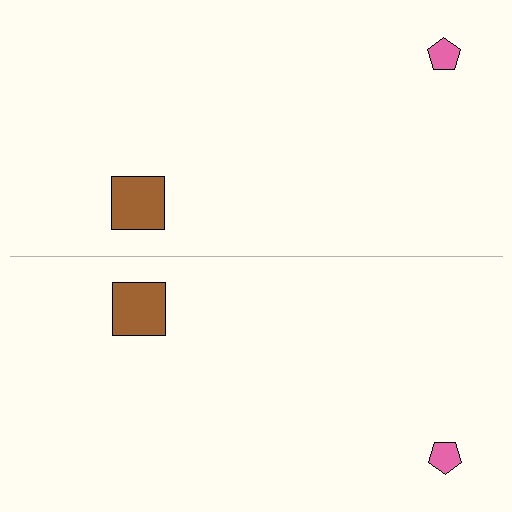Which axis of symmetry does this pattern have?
The pattern has a horizontal axis of symmetry running through the center of the image.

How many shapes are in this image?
There are 4 shapes in this image.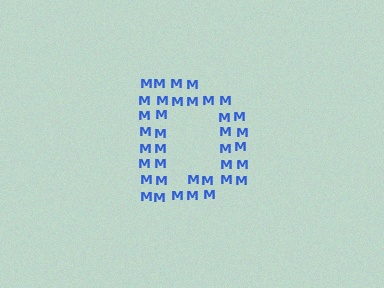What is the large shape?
The large shape is the letter D.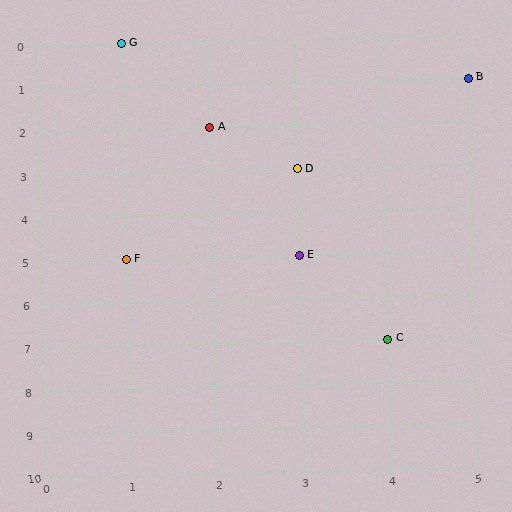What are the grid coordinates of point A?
Point A is at grid coordinates (2, 2).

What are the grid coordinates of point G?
Point G is at grid coordinates (1, 0).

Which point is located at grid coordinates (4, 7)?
Point C is at (4, 7).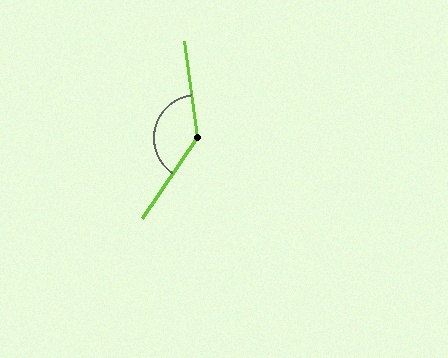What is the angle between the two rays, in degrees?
Approximately 138 degrees.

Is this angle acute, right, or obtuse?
It is obtuse.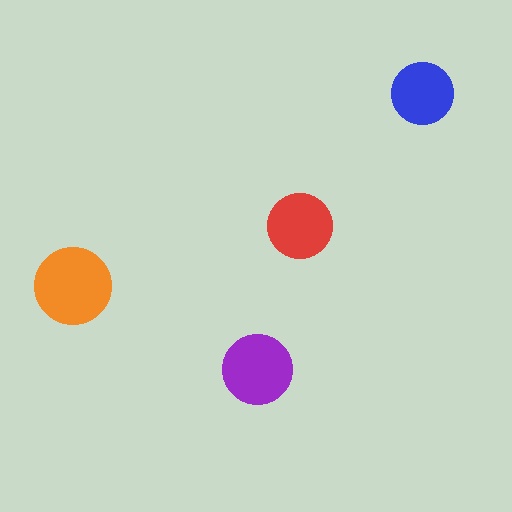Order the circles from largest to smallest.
the orange one, the purple one, the red one, the blue one.